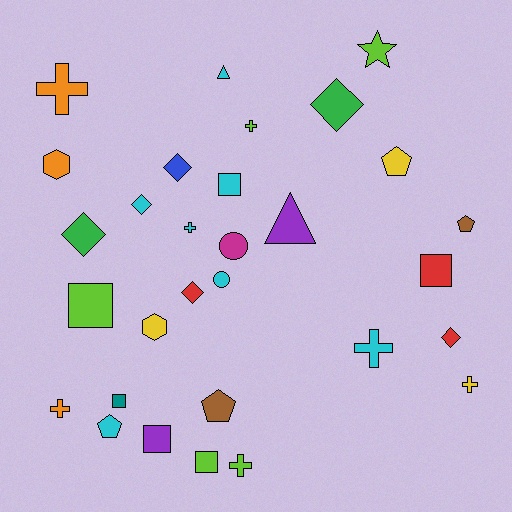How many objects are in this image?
There are 30 objects.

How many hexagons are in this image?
There are 2 hexagons.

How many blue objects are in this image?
There is 1 blue object.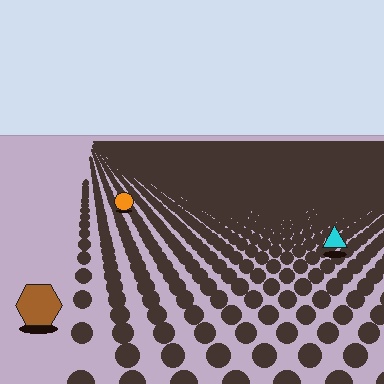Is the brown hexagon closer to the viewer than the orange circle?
Yes. The brown hexagon is closer — you can tell from the texture gradient: the ground texture is coarser near it.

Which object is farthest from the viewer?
The orange circle is farthest from the viewer. It appears smaller and the ground texture around it is denser.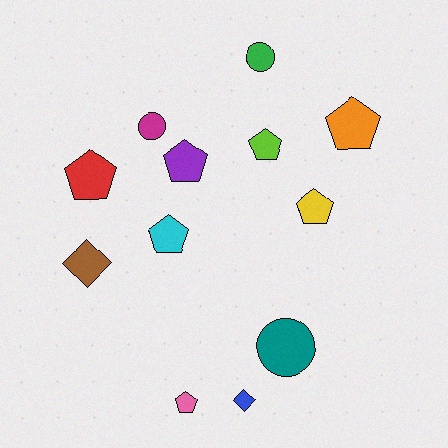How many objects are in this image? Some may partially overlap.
There are 12 objects.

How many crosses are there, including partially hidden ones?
There are no crosses.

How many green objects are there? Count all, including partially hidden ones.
There is 1 green object.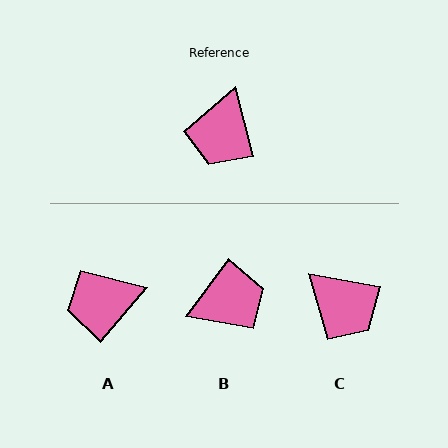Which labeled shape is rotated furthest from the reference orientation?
B, about 129 degrees away.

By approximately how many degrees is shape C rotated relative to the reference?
Approximately 65 degrees counter-clockwise.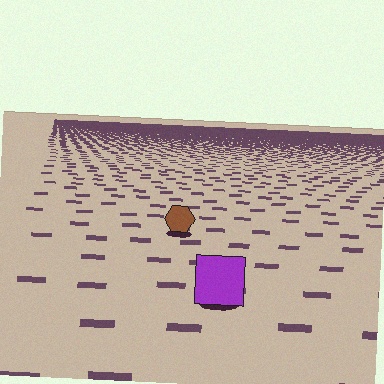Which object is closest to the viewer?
The purple square is closest. The texture marks near it are larger and more spread out.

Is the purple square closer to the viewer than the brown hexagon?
Yes. The purple square is closer — you can tell from the texture gradient: the ground texture is coarser near it.